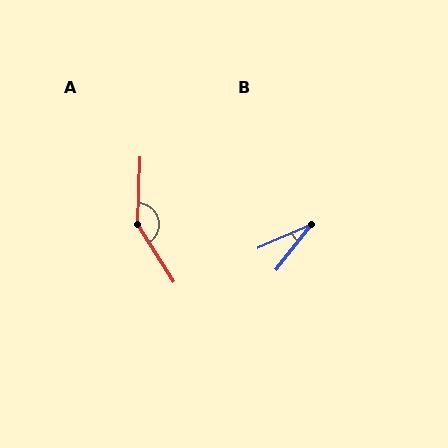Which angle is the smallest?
B, at approximately 28 degrees.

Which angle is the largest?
A, at approximately 146 degrees.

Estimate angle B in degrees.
Approximately 28 degrees.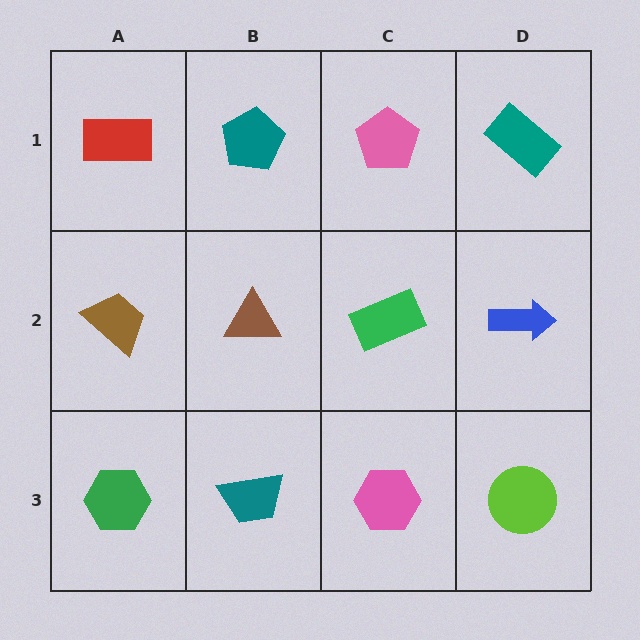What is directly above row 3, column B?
A brown triangle.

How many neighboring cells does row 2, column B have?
4.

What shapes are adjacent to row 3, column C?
A green rectangle (row 2, column C), a teal trapezoid (row 3, column B), a lime circle (row 3, column D).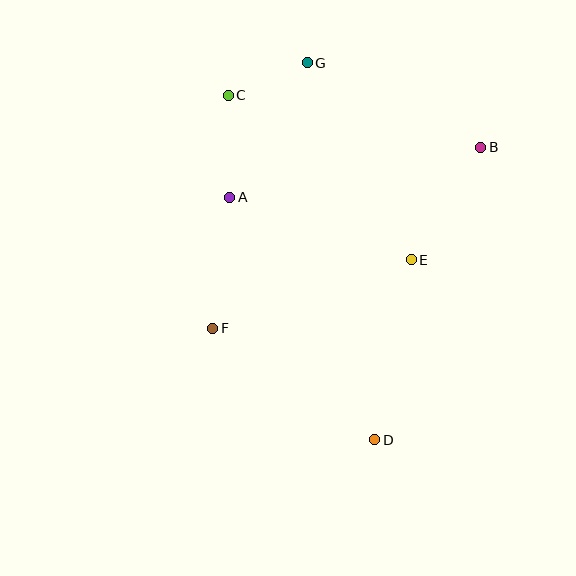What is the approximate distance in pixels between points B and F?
The distance between B and F is approximately 323 pixels.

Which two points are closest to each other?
Points C and G are closest to each other.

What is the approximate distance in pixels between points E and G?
The distance between E and G is approximately 223 pixels.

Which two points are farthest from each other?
Points D and G are farthest from each other.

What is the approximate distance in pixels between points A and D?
The distance between A and D is approximately 283 pixels.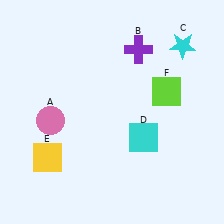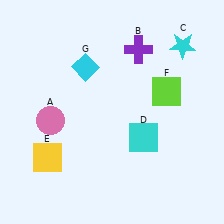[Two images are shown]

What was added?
A cyan diamond (G) was added in Image 2.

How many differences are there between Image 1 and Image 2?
There is 1 difference between the two images.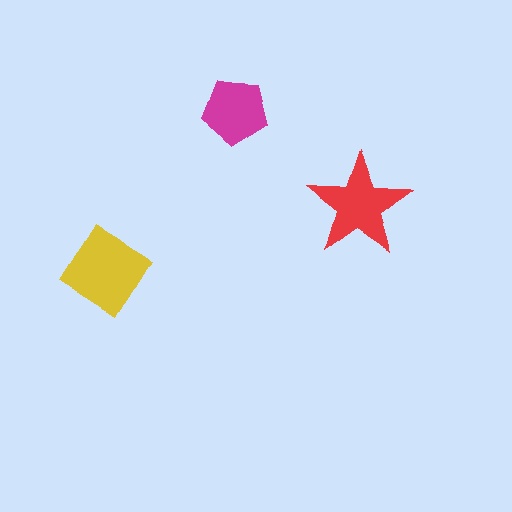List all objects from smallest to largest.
The magenta pentagon, the red star, the yellow diamond.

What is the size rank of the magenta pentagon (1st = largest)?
3rd.